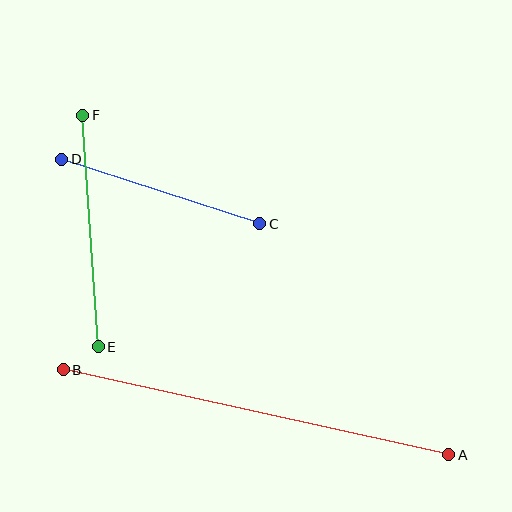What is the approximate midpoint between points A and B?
The midpoint is at approximately (256, 412) pixels.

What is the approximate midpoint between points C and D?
The midpoint is at approximately (161, 192) pixels.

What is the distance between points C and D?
The distance is approximately 208 pixels.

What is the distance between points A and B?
The distance is approximately 395 pixels.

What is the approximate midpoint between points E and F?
The midpoint is at approximately (91, 231) pixels.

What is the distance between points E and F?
The distance is approximately 232 pixels.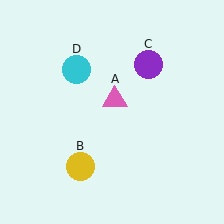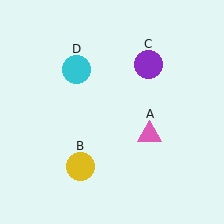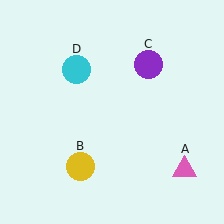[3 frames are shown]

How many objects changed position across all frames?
1 object changed position: pink triangle (object A).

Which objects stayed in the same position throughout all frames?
Yellow circle (object B) and purple circle (object C) and cyan circle (object D) remained stationary.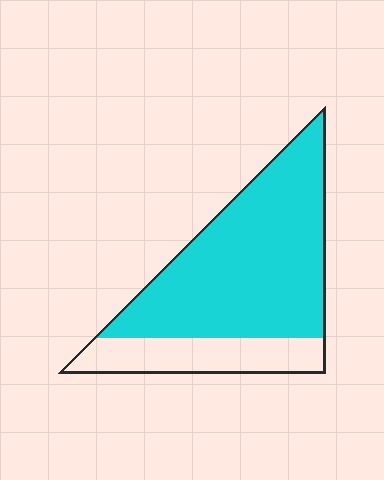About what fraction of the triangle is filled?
About three quarters (3/4).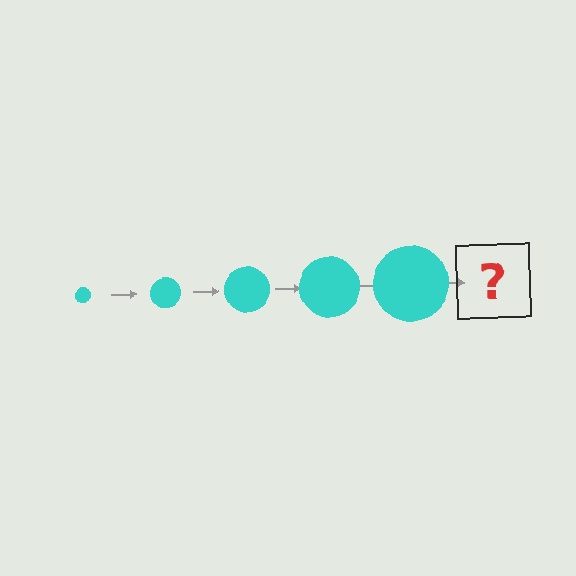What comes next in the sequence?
The next element should be a cyan circle, larger than the previous one.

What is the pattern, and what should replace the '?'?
The pattern is that the circle gets progressively larger each step. The '?' should be a cyan circle, larger than the previous one.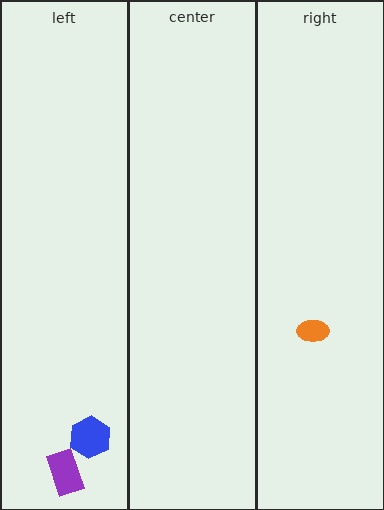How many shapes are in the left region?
2.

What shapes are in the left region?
The blue hexagon, the purple rectangle.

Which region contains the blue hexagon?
The left region.